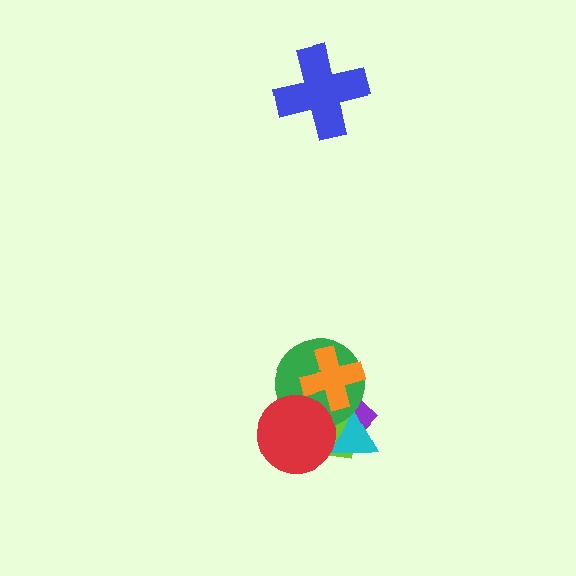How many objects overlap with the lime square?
5 objects overlap with the lime square.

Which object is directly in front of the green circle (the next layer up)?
The orange cross is directly in front of the green circle.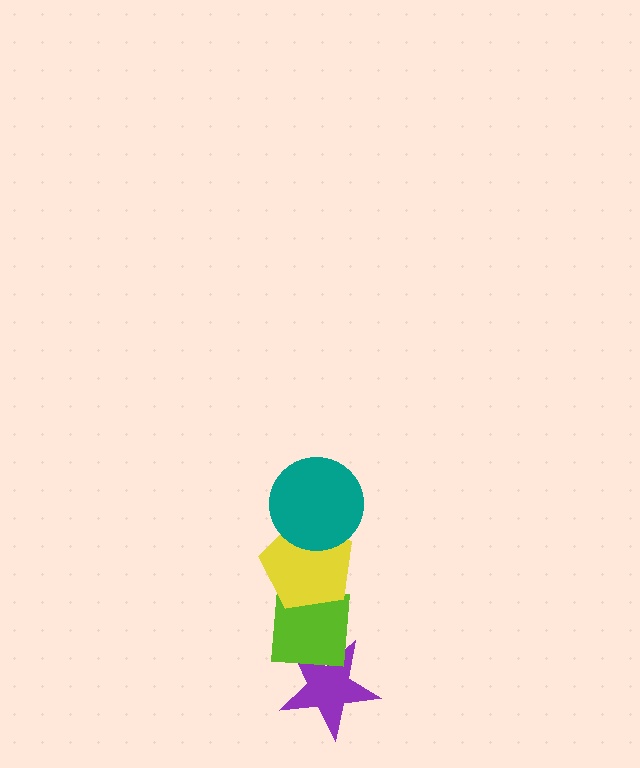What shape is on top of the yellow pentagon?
The teal circle is on top of the yellow pentagon.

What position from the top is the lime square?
The lime square is 3rd from the top.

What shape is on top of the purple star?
The lime square is on top of the purple star.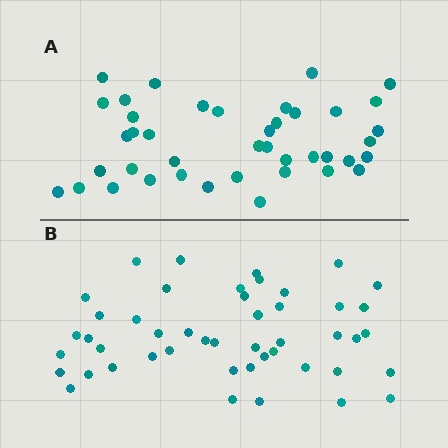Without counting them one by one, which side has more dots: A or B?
Region B (the bottom region) has more dots.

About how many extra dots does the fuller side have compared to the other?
Region B has about 6 more dots than region A.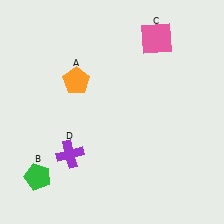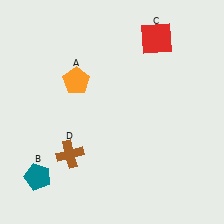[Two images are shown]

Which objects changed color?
B changed from green to teal. C changed from pink to red. D changed from purple to brown.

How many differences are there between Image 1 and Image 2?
There are 3 differences between the two images.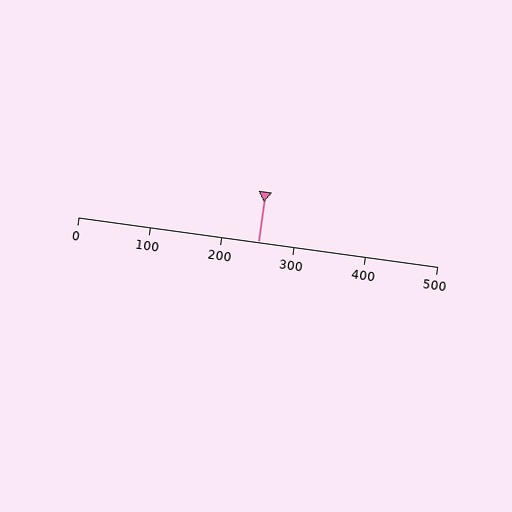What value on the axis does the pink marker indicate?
The marker indicates approximately 250.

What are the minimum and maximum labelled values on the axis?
The axis runs from 0 to 500.